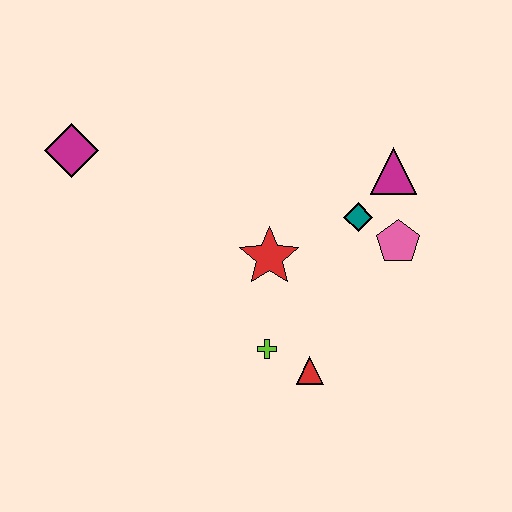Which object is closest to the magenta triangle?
The teal diamond is closest to the magenta triangle.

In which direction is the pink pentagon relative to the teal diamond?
The pink pentagon is to the right of the teal diamond.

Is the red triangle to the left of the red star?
No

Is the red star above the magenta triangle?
No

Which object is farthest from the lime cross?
The magenta diamond is farthest from the lime cross.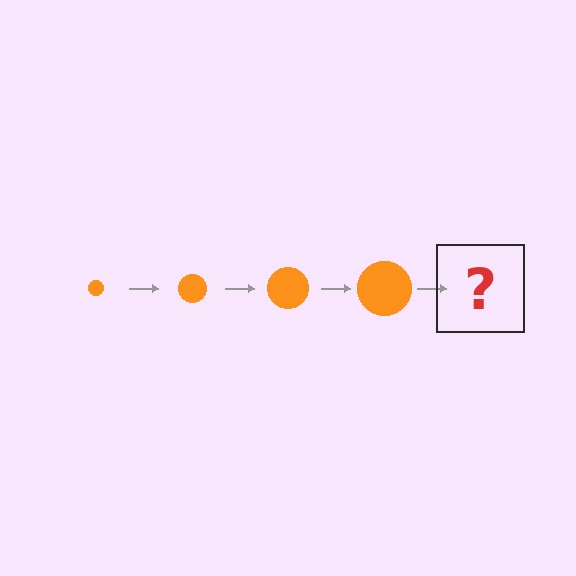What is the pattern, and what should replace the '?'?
The pattern is that the circle gets progressively larger each step. The '?' should be an orange circle, larger than the previous one.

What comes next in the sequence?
The next element should be an orange circle, larger than the previous one.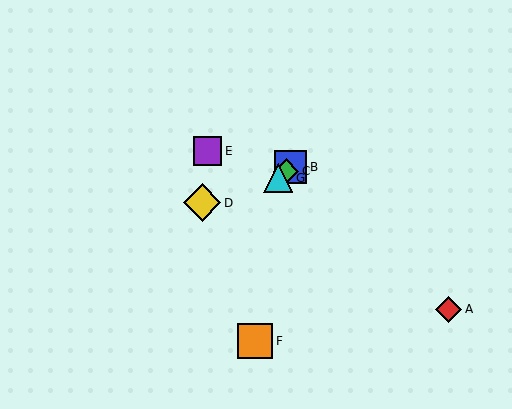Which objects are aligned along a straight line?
Objects B, C, G are aligned along a straight line.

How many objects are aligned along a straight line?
3 objects (B, C, G) are aligned along a straight line.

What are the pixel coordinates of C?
Object C is at (286, 171).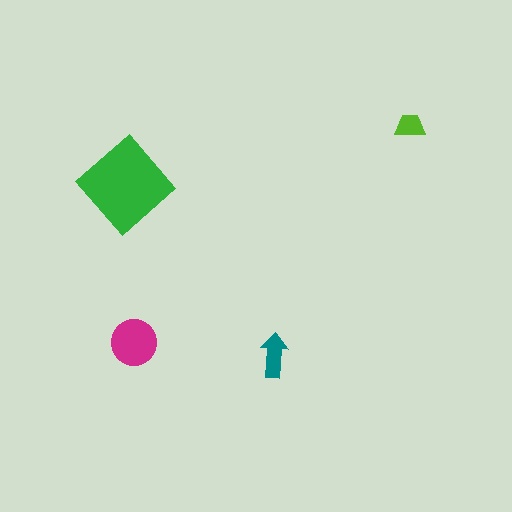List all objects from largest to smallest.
The green diamond, the magenta circle, the teal arrow, the lime trapezoid.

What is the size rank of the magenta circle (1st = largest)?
2nd.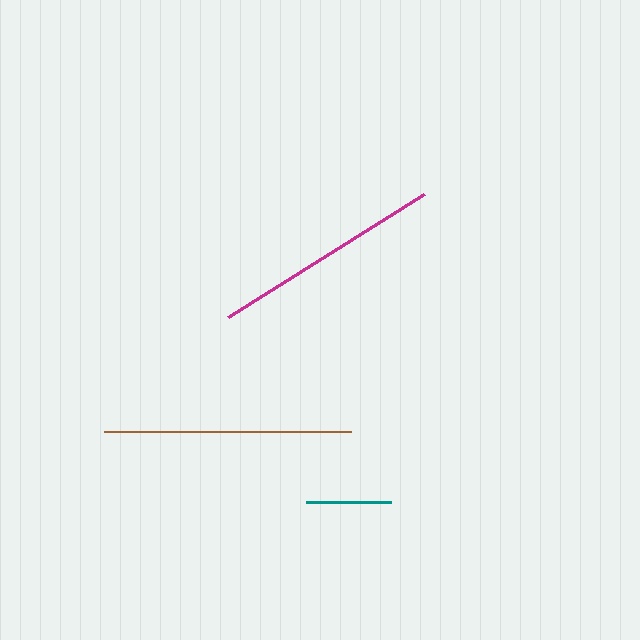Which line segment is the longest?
The brown line is the longest at approximately 247 pixels.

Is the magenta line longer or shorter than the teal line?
The magenta line is longer than the teal line.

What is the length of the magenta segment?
The magenta segment is approximately 231 pixels long.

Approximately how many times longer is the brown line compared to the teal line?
The brown line is approximately 2.9 times the length of the teal line.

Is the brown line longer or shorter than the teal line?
The brown line is longer than the teal line.